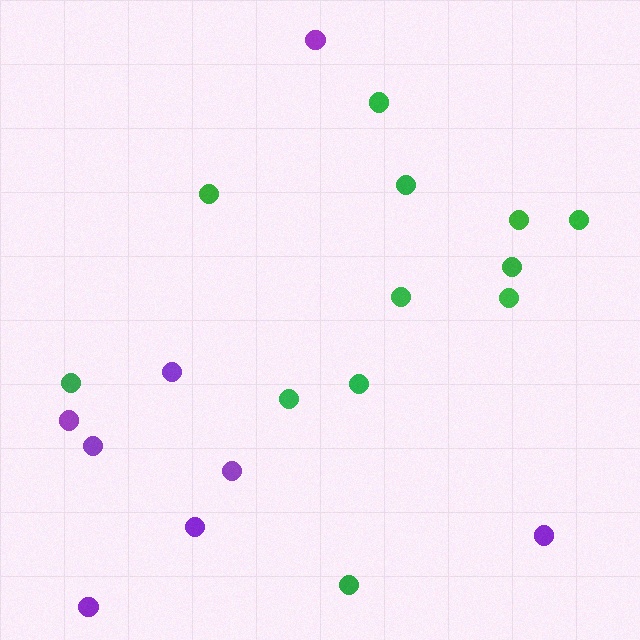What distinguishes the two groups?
There are 2 groups: one group of green circles (12) and one group of purple circles (8).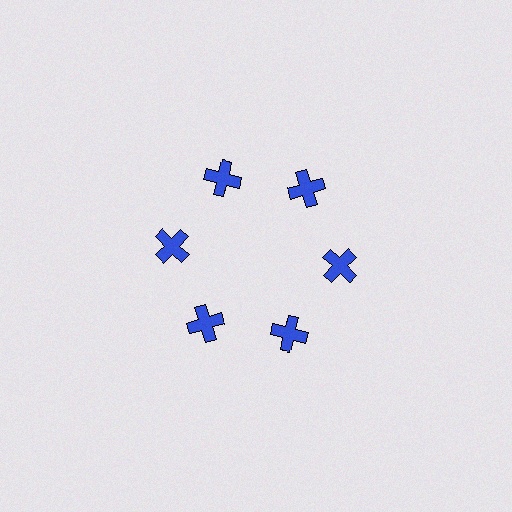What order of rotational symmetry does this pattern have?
This pattern has 6-fold rotational symmetry.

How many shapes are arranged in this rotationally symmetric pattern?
There are 6 shapes, arranged in 6 groups of 1.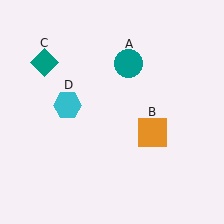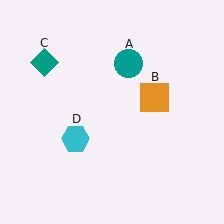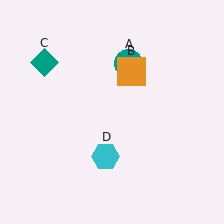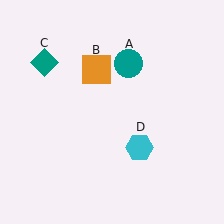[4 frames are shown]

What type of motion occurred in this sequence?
The orange square (object B), cyan hexagon (object D) rotated counterclockwise around the center of the scene.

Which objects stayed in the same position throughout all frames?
Teal circle (object A) and teal diamond (object C) remained stationary.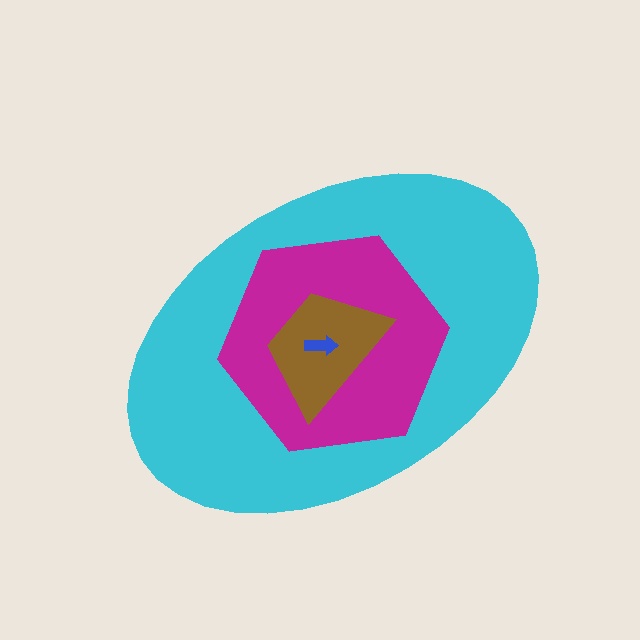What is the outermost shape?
The cyan ellipse.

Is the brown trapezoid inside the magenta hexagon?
Yes.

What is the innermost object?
The blue arrow.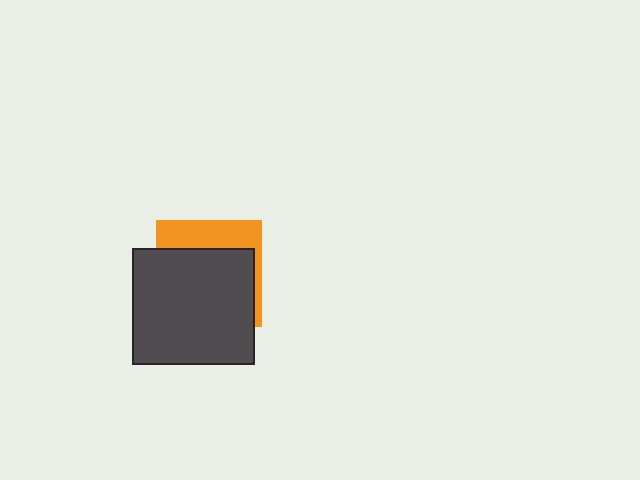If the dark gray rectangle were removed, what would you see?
You would see the complete orange square.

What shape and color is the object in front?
The object in front is a dark gray rectangle.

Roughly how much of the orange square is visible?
A small part of it is visible (roughly 30%).